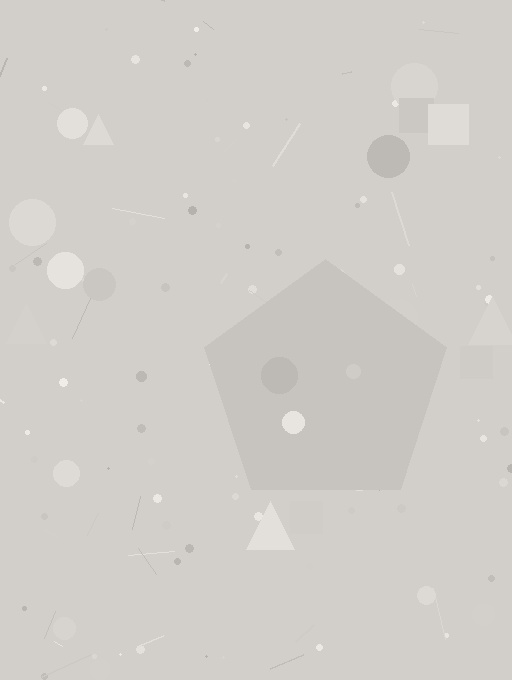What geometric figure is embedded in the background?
A pentagon is embedded in the background.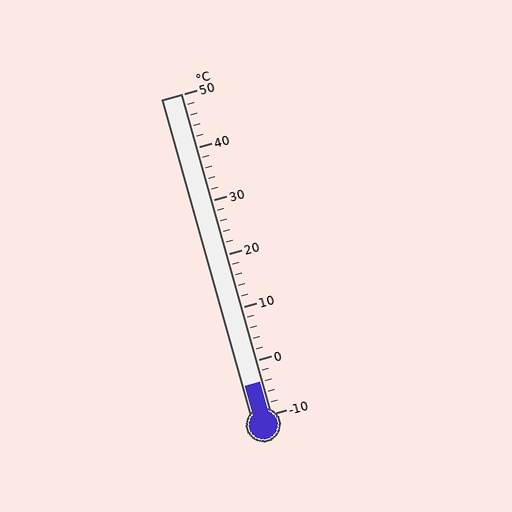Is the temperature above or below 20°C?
The temperature is below 20°C.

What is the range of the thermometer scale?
The thermometer scale ranges from -10°C to 50°C.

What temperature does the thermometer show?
The thermometer shows approximately -4°C.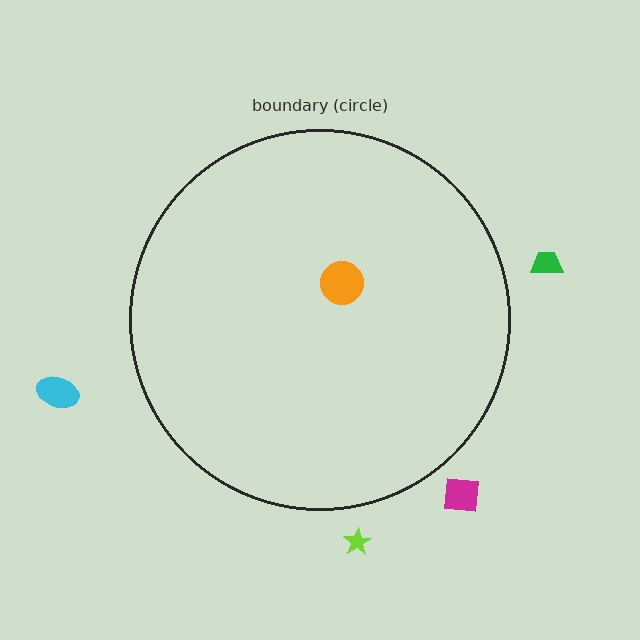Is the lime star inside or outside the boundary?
Outside.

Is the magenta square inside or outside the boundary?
Outside.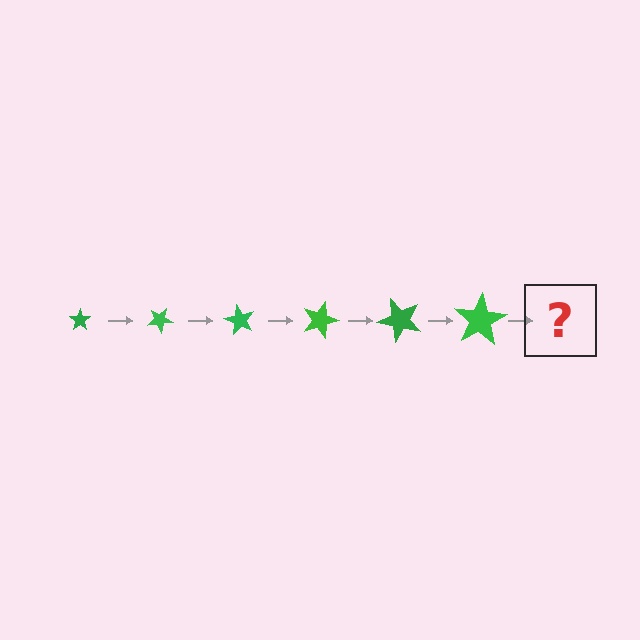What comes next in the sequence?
The next element should be a star, larger than the previous one and rotated 180 degrees from the start.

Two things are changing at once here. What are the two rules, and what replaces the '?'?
The two rules are that the star grows larger each step and it rotates 30 degrees each step. The '?' should be a star, larger than the previous one and rotated 180 degrees from the start.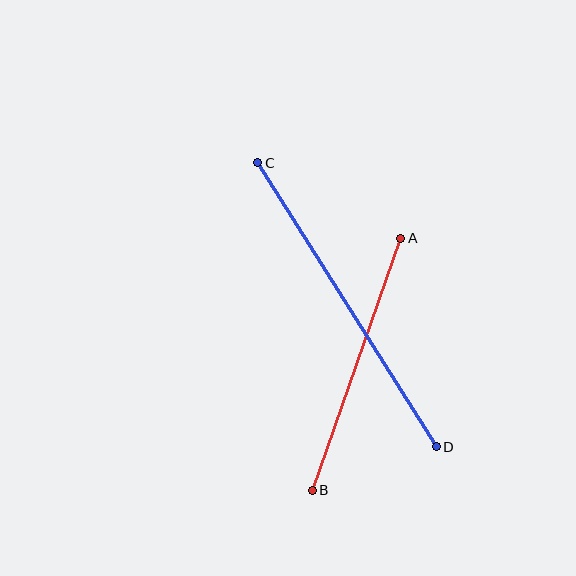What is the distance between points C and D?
The distance is approximately 336 pixels.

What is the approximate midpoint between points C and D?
The midpoint is at approximately (347, 305) pixels.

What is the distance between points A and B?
The distance is approximately 267 pixels.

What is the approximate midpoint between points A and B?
The midpoint is at approximately (357, 364) pixels.